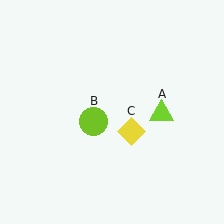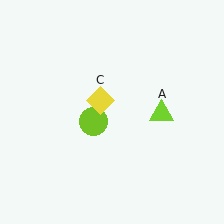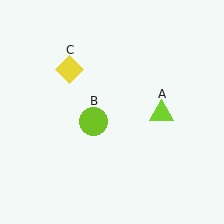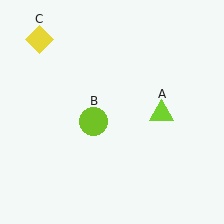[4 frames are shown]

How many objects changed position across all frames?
1 object changed position: yellow diamond (object C).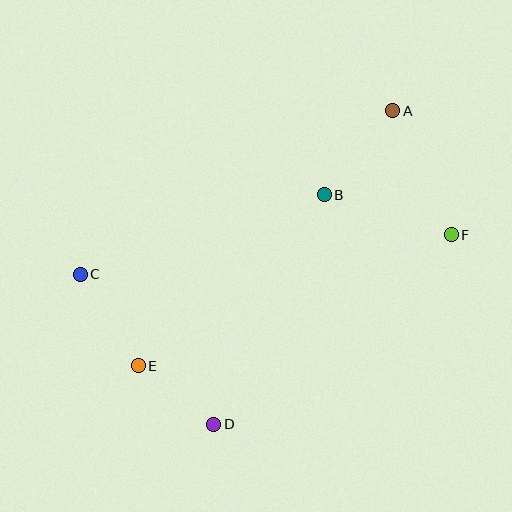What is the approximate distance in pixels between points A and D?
The distance between A and D is approximately 361 pixels.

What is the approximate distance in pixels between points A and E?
The distance between A and E is approximately 360 pixels.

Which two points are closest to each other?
Points D and E are closest to each other.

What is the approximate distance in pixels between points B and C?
The distance between B and C is approximately 257 pixels.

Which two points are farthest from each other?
Points C and F are farthest from each other.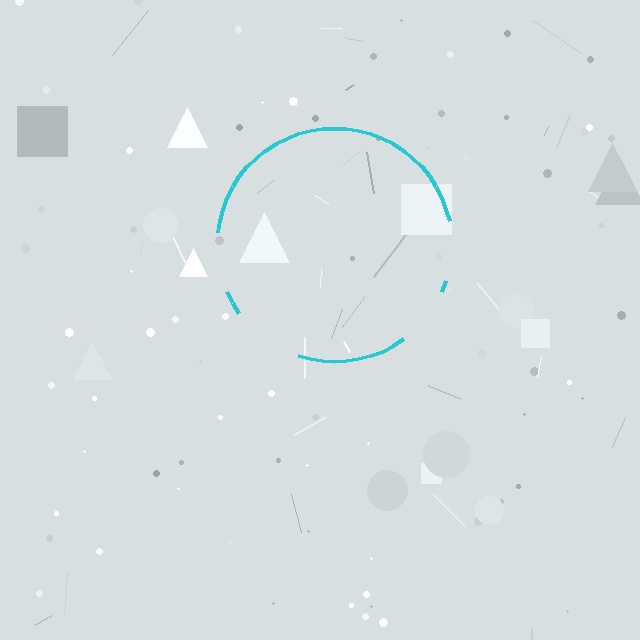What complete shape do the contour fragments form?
The contour fragments form a circle.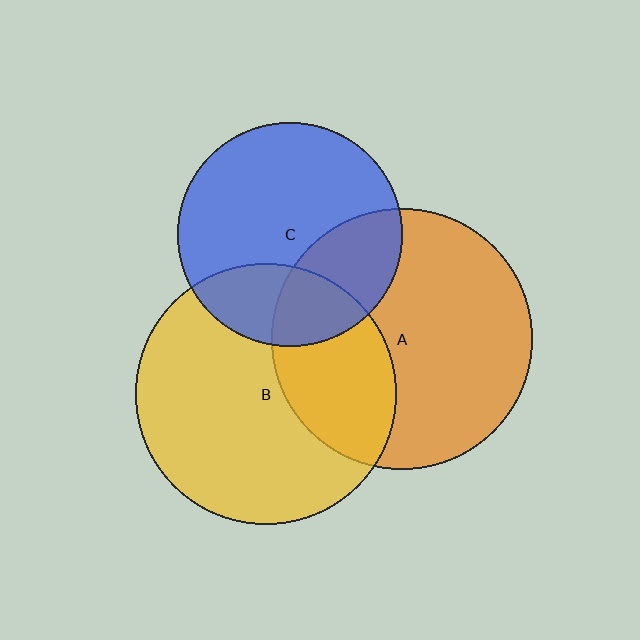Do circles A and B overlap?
Yes.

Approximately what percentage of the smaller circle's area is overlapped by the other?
Approximately 30%.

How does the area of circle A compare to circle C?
Approximately 1.3 times.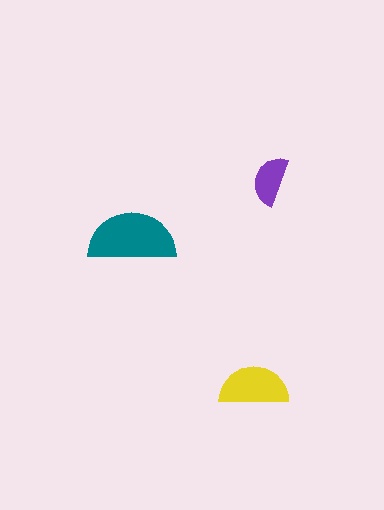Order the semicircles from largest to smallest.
the teal one, the yellow one, the purple one.